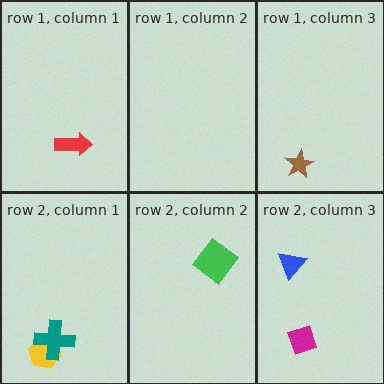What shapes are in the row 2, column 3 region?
The magenta diamond, the blue triangle.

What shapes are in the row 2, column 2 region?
The green diamond.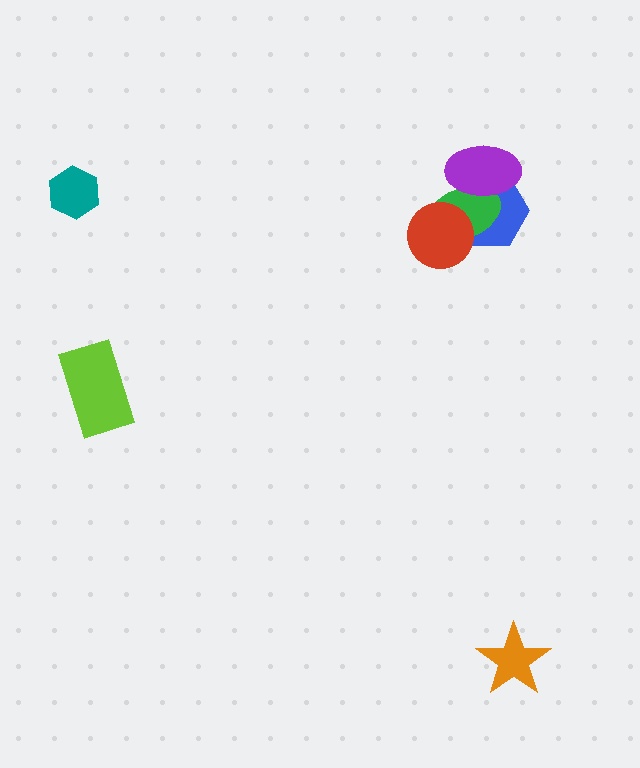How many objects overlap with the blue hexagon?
3 objects overlap with the blue hexagon.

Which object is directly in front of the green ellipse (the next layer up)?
The red circle is directly in front of the green ellipse.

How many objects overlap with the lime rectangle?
0 objects overlap with the lime rectangle.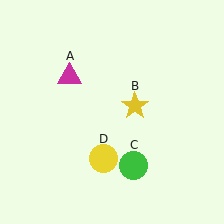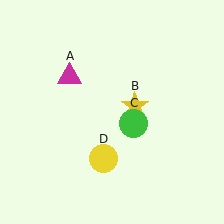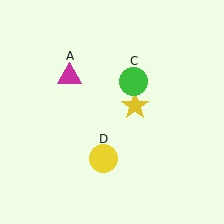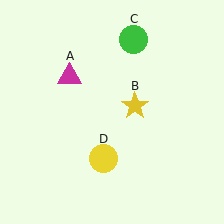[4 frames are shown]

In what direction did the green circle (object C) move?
The green circle (object C) moved up.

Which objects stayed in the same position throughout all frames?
Magenta triangle (object A) and yellow star (object B) and yellow circle (object D) remained stationary.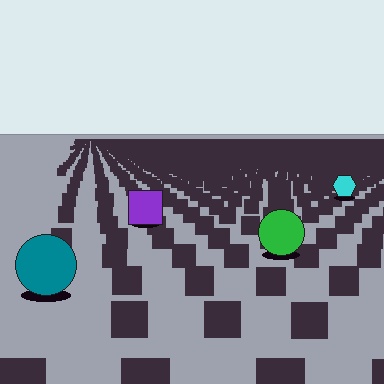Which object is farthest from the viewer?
The cyan hexagon is farthest from the viewer. It appears smaller and the ground texture around it is denser.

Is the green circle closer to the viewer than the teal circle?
No. The teal circle is closer — you can tell from the texture gradient: the ground texture is coarser near it.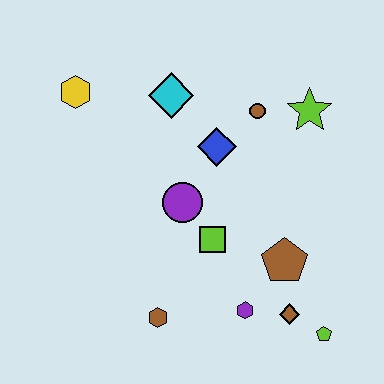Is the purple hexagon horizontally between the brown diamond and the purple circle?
Yes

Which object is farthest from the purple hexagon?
The yellow hexagon is farthest from the purple hexagon.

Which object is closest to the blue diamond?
The brown circle is closest to the blue diamond.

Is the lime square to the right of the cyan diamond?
Yes